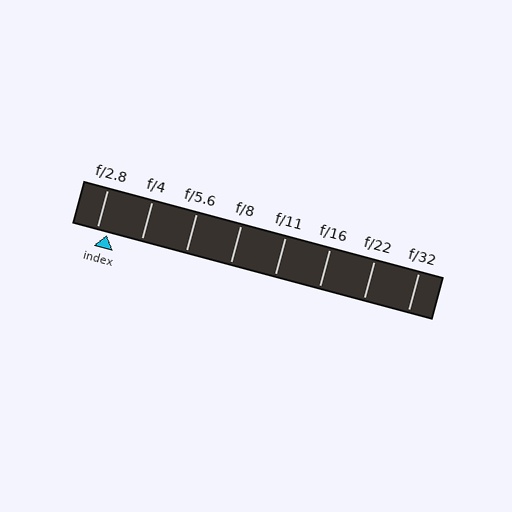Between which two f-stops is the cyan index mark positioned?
The index mark is between f/2.8 and f/4.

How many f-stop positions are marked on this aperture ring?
There are 8 f-stop positions marked.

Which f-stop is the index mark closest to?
The index mark is closest to f/2.8.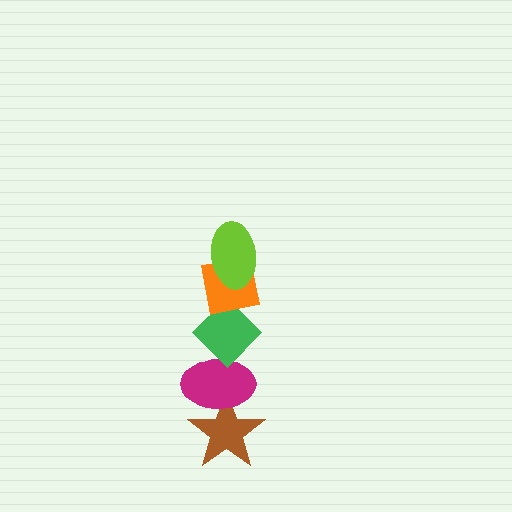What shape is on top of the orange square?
The lime ellipse is on top of the orange square.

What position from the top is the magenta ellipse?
The magenta ellipse is 4th from the top.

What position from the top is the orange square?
The orange square is 2nd from the top.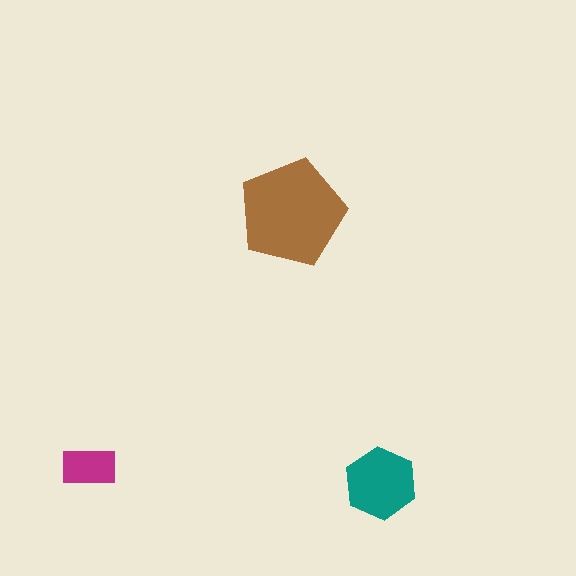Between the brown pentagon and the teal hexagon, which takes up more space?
The brown pentagon.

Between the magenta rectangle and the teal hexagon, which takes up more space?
The teal hexagon.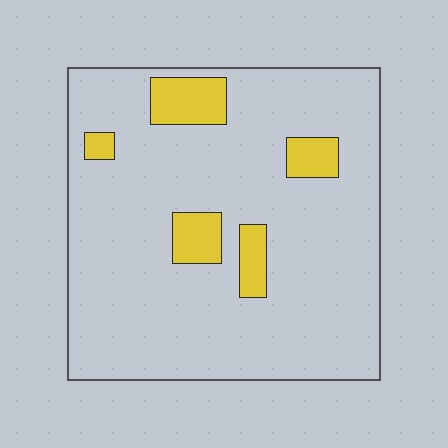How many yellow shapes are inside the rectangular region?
5.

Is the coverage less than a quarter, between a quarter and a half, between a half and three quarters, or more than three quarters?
Less than a quarter.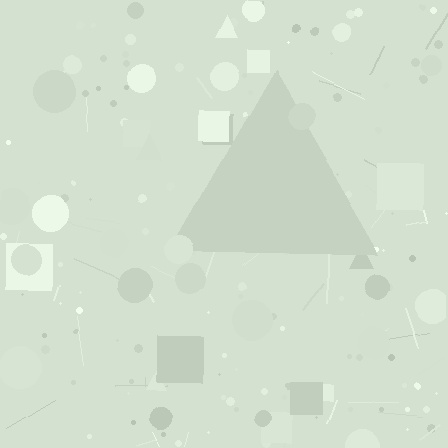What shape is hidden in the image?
A triangle is hidden in the image.